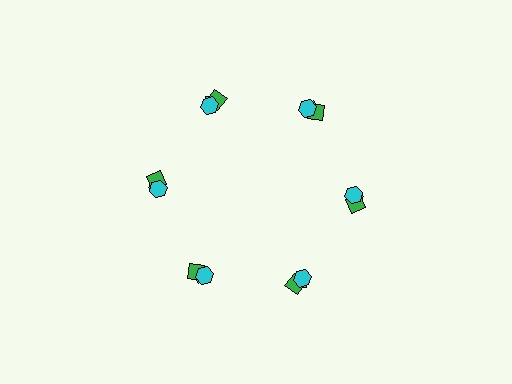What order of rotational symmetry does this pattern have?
This pattern has 6-fold rotational symmetry.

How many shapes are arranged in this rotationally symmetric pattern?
There are 18 shapes, arranged in 6 groups of 3.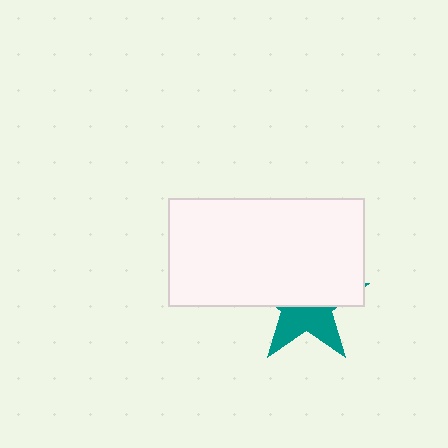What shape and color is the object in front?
The object in front is a white rectangle.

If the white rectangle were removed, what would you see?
You would see the complete teal star.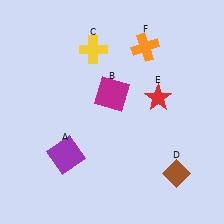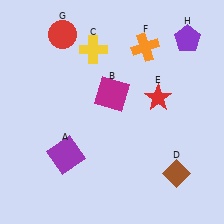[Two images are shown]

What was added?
A red circle (G), a purple pentagon (H) were added in Image 2.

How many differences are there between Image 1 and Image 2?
There are 2 differences between the two images.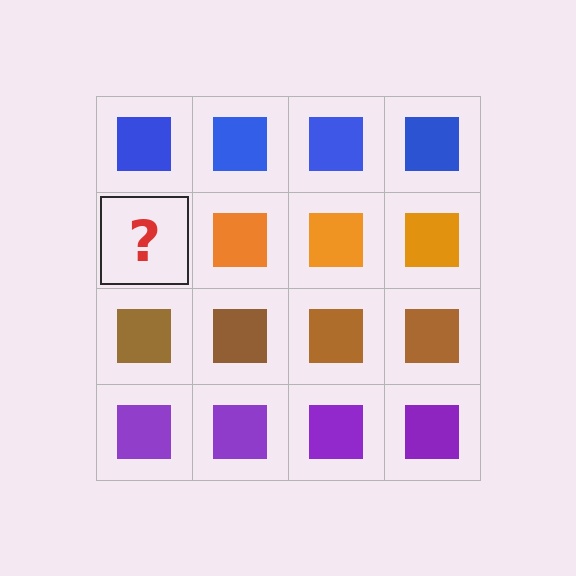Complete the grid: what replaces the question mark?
The question mark should be replaced with an orange square.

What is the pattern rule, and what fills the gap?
The rule is that each row has a consistent color. The gap should be filled with an orange square.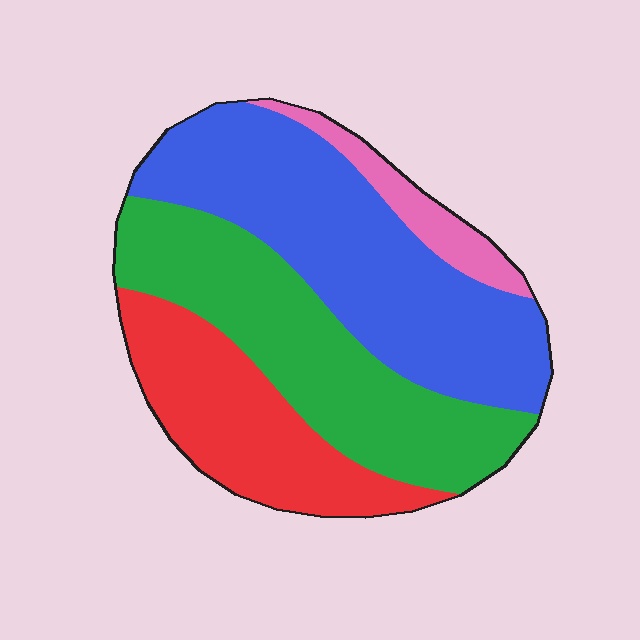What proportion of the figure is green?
Green covers roughly 30% of the figure.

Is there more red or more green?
Green.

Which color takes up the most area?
Blue, at roughly 40%.